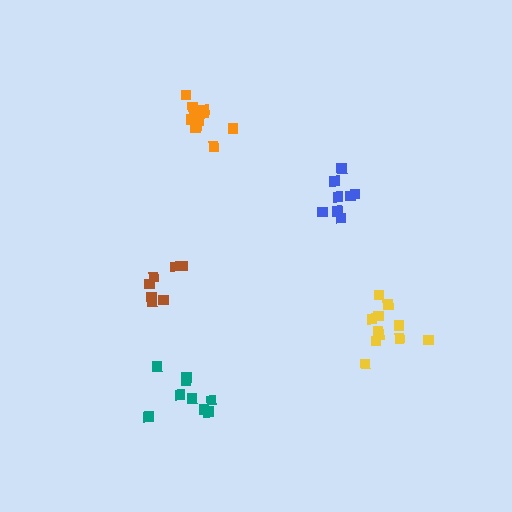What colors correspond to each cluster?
The clusters are colored: teal, blue, brown, orange, yellow.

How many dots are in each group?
Group 1: 9 dots, Group 2: 8 dots, Group 3: 7 dots, Group 4: 11 dots, Group 5: 11 dots (46 total).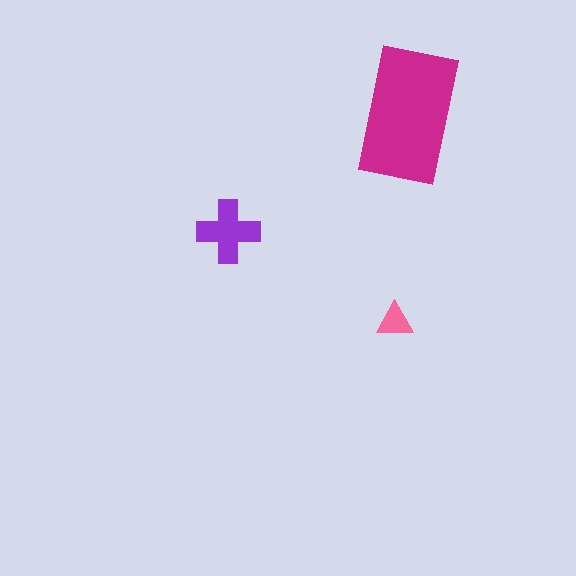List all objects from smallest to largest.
The pink triangle, the purple cross, the magenta rectangle.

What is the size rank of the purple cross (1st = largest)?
2nd.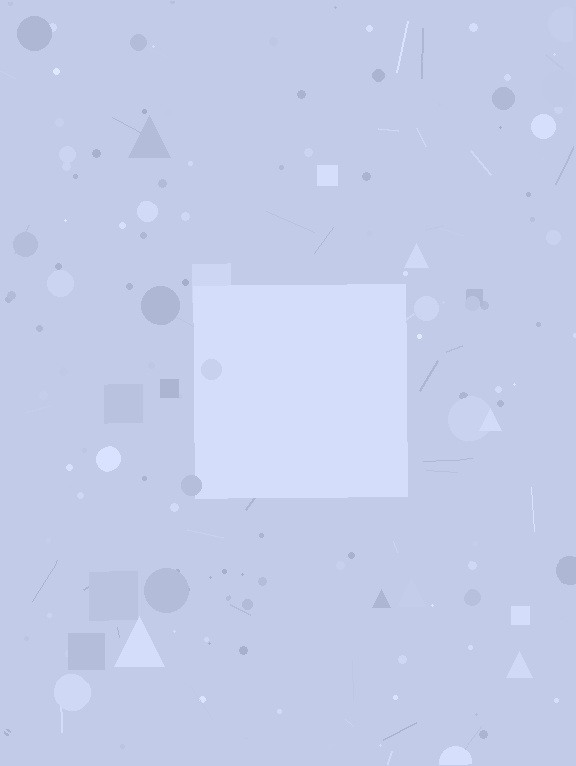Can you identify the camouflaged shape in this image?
The camouflaged shape is a square.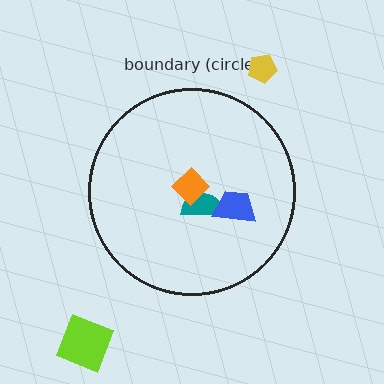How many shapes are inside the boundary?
3 inside, 2 outside.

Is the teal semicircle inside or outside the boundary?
Inside.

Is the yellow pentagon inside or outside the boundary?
Outside.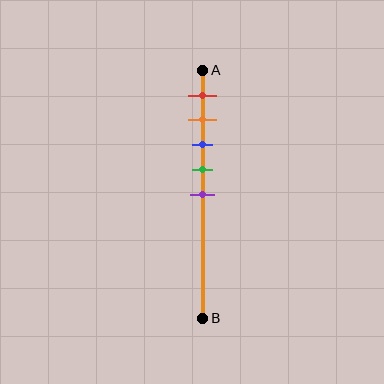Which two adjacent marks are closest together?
The orange and blue marks are the closest adjacent pair.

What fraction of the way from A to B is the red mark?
The red mark is approximately 10% (0.1) of the way from A to B.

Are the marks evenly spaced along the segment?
Yes, the marks are approximately evenly spaced.